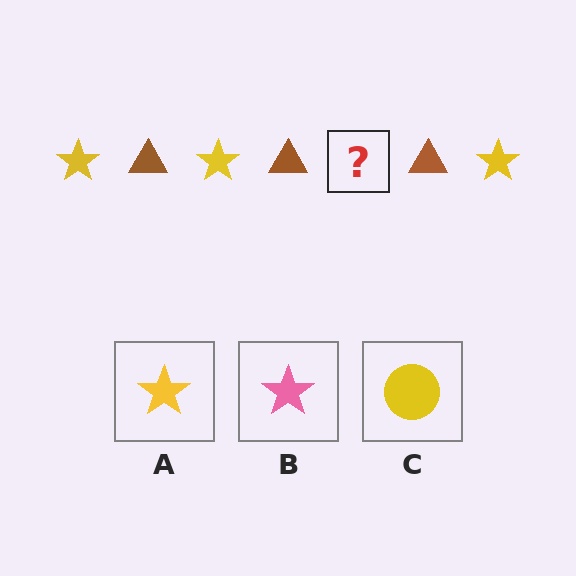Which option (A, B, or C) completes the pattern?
A.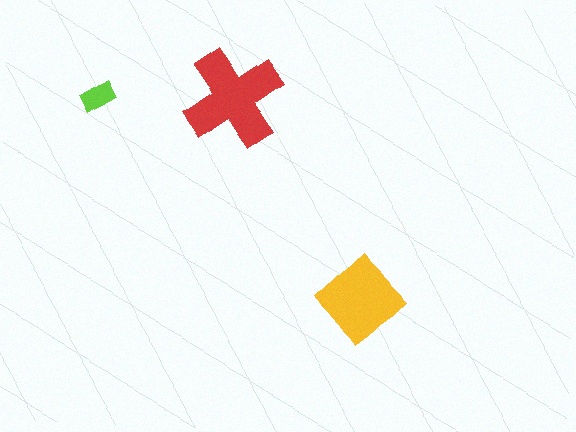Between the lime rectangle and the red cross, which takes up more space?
The red cross.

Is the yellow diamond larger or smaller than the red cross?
Smaller.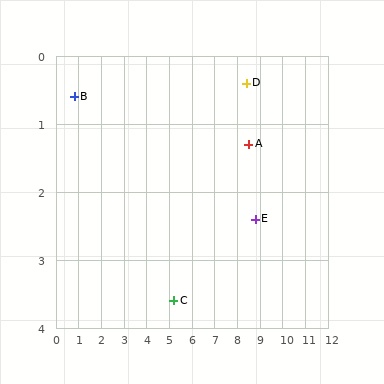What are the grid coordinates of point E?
Point E is at approximately (8.8, 2.4).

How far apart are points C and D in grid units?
Points C and D are about 4.5 grid units apart.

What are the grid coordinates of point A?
Point A is at approximately (8.5, 1.3).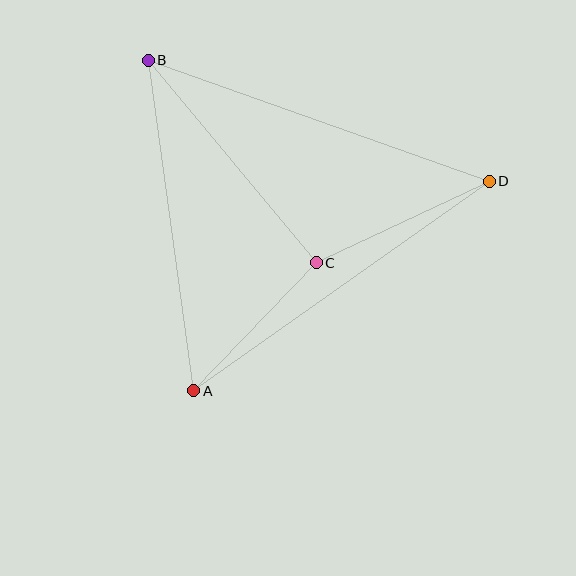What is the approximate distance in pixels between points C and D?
The distance between C and D is approximately 191 pixels.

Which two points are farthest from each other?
Points B and D are farthest from each other.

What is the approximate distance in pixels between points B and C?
The distance between B and C is approximately 263 pixels.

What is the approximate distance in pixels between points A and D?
The distance between A and D is approximately 362 pixels.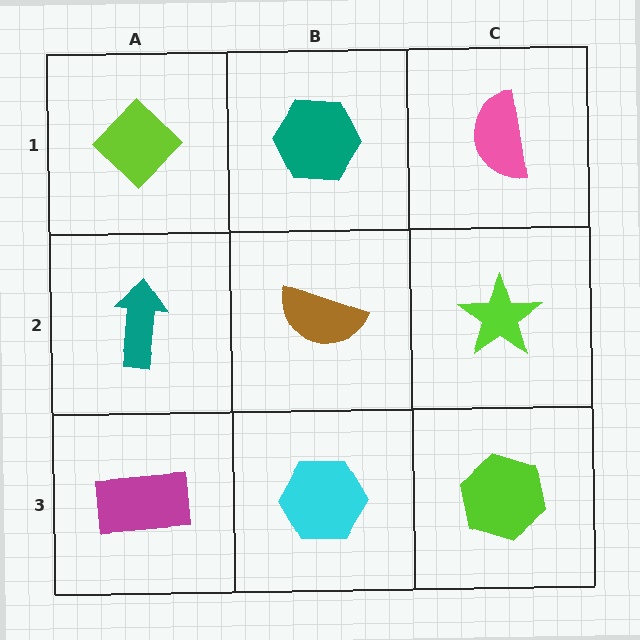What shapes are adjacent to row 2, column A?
A lime diamond (row 1, column A), a magenta rectangle (row 3, column A), a brown semicircle (row 2, column B).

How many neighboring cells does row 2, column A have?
3.